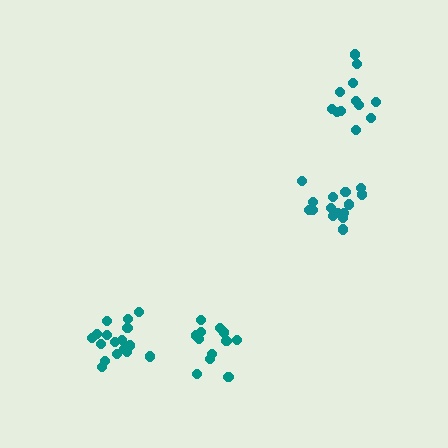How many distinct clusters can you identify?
There are 4 distinct clusters.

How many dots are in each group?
Group 1: 12 dots, Group 2: 15 dots, Group 3: 17 dots, Group 4: 12 dots (56 total).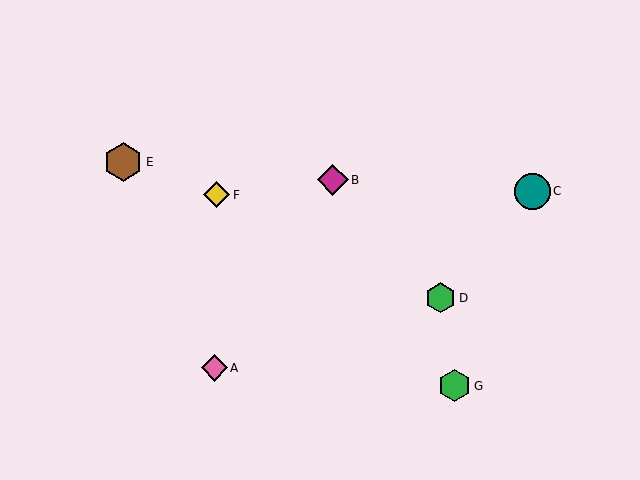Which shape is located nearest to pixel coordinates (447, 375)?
The green hexagon (labeled G) at (455, 386) is nearest to that location.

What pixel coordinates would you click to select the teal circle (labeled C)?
Click at (532, 191) to select the teal circle C.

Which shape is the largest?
The brown hexagon (labeled E) is the largest.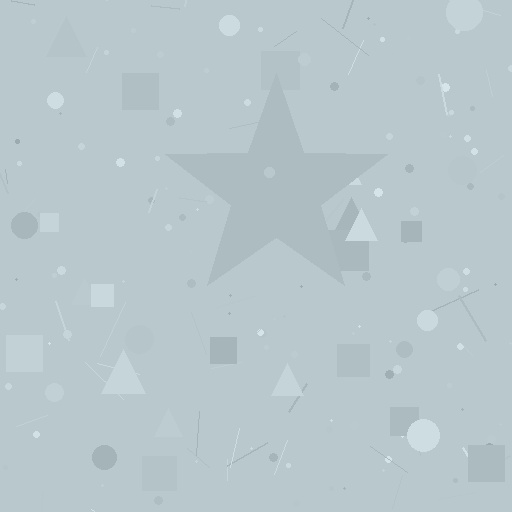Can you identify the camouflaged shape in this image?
The camouflaged shape is a star.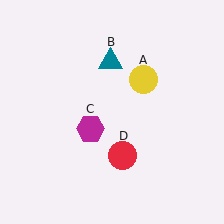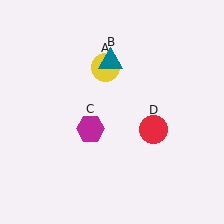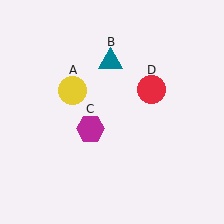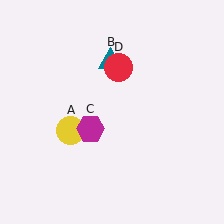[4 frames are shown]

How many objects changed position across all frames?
2 objects changed position: yellow circle (object A), red circle (object D).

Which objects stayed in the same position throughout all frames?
Teal triangle (object B) and magenta hexagon (object C) remained stationary.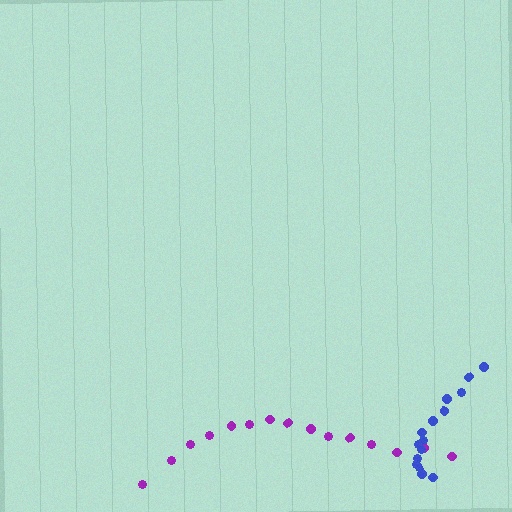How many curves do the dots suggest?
There are 2 distinct paths.